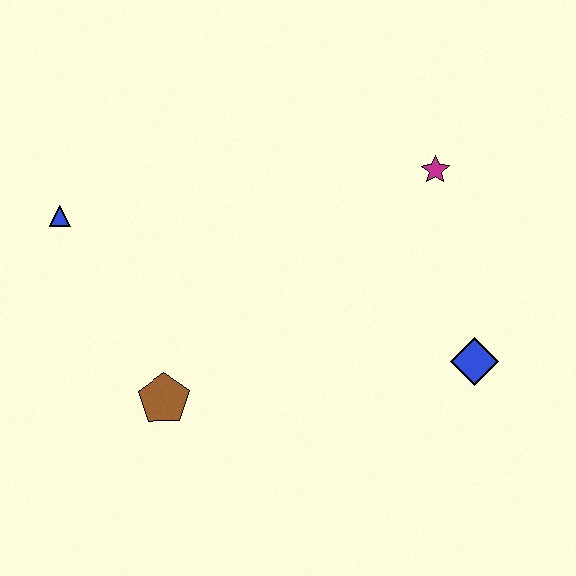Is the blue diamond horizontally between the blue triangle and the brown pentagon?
No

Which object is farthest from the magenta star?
The blue triangle is farthest from the magenta star.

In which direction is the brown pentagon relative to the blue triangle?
The brown pentagon is below the blue triangle.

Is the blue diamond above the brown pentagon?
Yes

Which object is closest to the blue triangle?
The brown pentagon is closest to the blue triangle.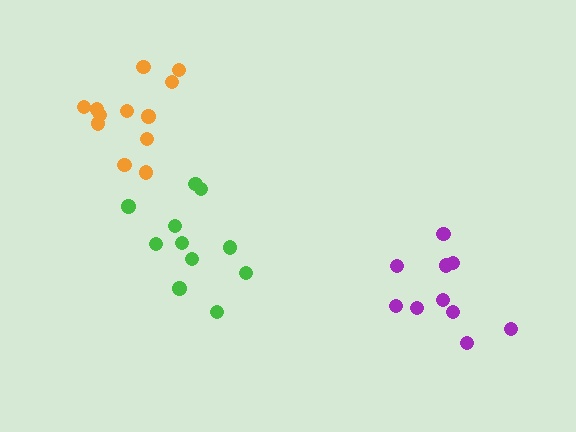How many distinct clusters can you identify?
There are 3 distinct clusters.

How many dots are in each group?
Group 1: 10 dots, Group 2: 12 dots, Group 3: 11 dots (33 total).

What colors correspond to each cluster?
The clusters are colored: purple, orange, green.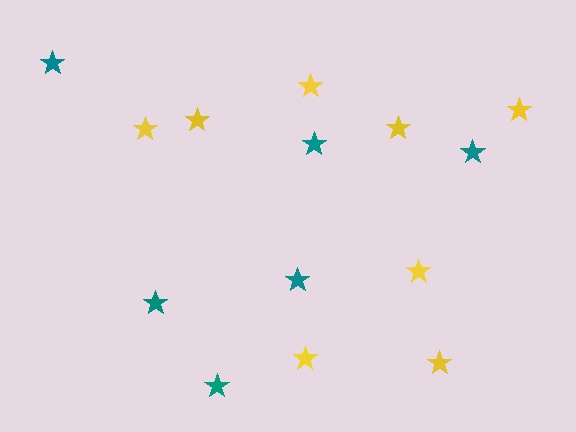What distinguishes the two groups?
There are 2 groups: one group of teal stars (6) and one group of yellow stars (8).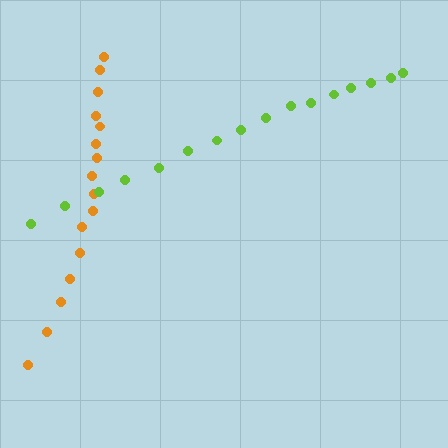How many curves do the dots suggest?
There are 2 distinct paths.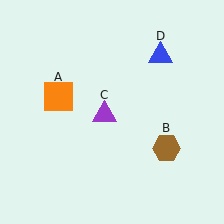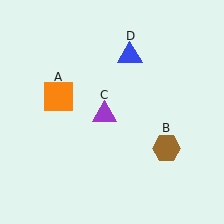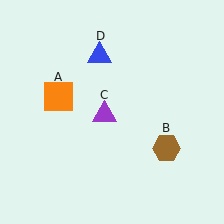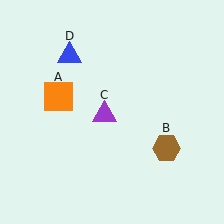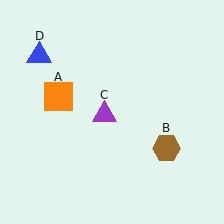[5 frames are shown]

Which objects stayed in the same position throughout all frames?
Orange square (object A) and brown hexagon (object B) and purple triangle (object C) remained stationary.